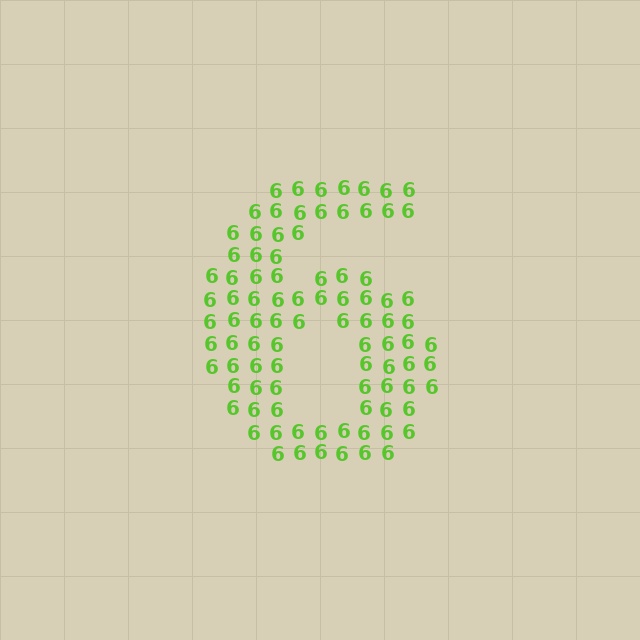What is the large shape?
The large shape is the digit 6.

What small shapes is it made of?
It is made of small digit 6's.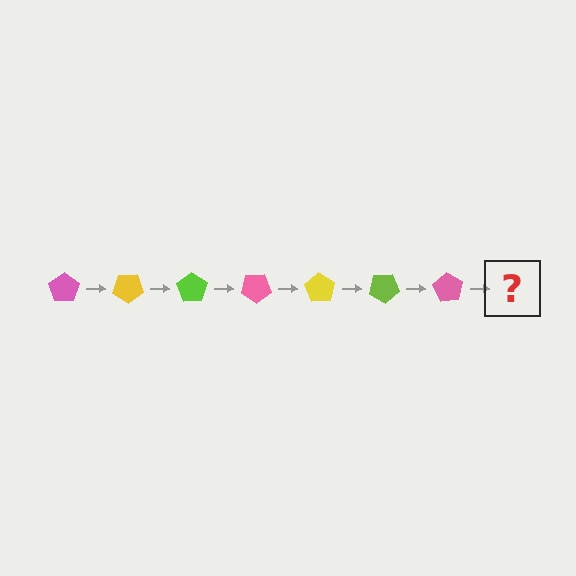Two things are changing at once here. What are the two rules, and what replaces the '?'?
The two rules are that it rotates 35 degrees each step and the color cycles through pink, yellow, and lime. The '?' should be a yellow pentagon, rotated 245 degrees from the start.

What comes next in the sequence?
The next element should be a yellow pentagon, rotated 245 degrees from the start.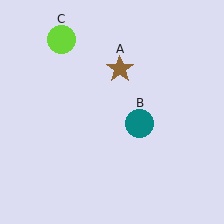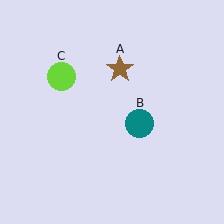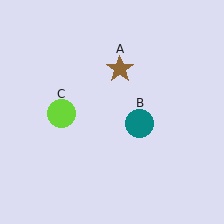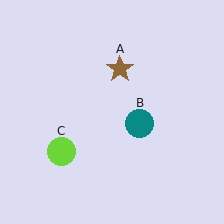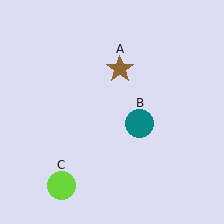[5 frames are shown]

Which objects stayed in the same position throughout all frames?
Brown star (object A) and teal circle (object B) remained stationary.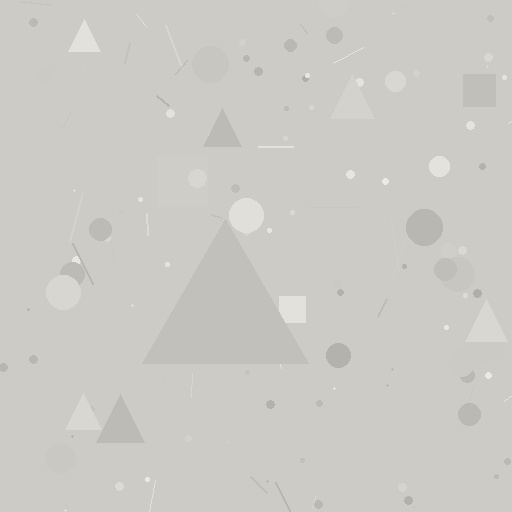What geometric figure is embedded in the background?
A triangle is embedded in the background.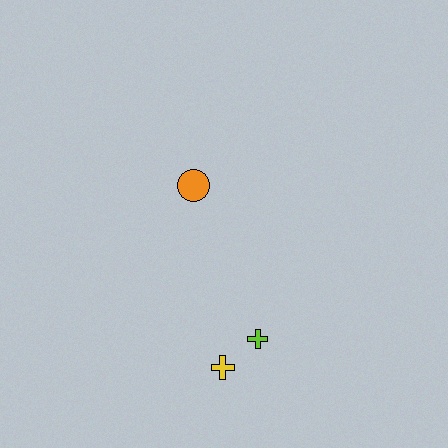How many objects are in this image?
There are 3 objects.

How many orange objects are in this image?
There is 1 orange object.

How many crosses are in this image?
There are 2 crosses.